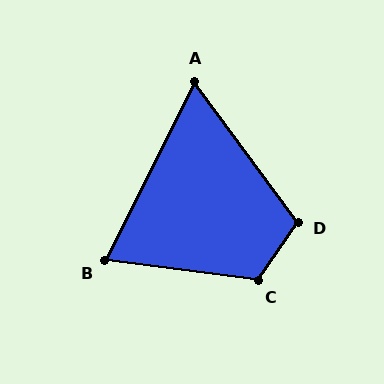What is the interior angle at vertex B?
Approximately 71 degrees (acute).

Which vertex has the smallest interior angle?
A, at approximately 63 degrees.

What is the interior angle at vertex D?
Approximately 109 degrees (obtuse).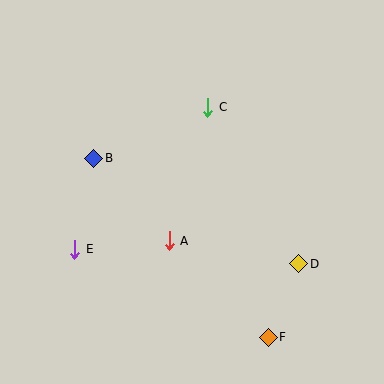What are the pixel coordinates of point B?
Point B is at (94, 158).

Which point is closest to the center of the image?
Point A at (169, 241) is closest to the center.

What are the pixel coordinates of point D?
Point D is at (299, 264).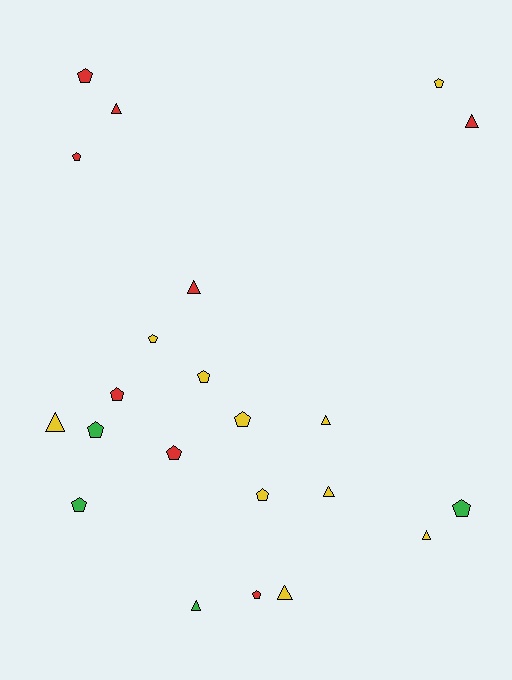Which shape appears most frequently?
Pentagon, with 13 objects.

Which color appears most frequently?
Yellow, with 10 objects.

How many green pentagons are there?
There are 3 green pentagons.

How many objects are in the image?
There are 22 objects.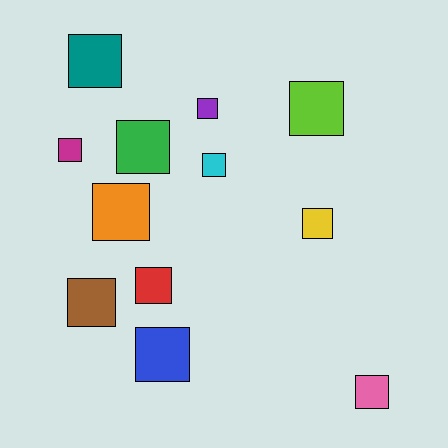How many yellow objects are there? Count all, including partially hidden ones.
There is 1 yellow object.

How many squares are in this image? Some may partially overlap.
There are 12 squares.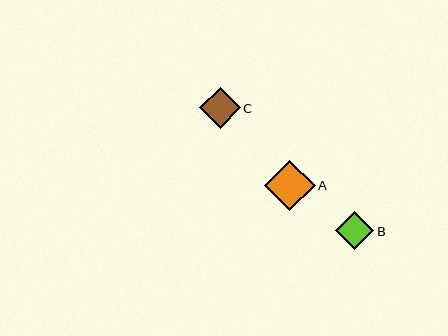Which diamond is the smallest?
Diamond B is the smallest with a size of approximately 38 pixels.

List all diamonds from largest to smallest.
From largest to smallest: A, C, B.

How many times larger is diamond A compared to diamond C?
Diamond A is approximately 1.2 times the size of diamond C.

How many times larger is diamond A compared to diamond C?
Diamond A is approximately 1.2 times the size of diamond C.